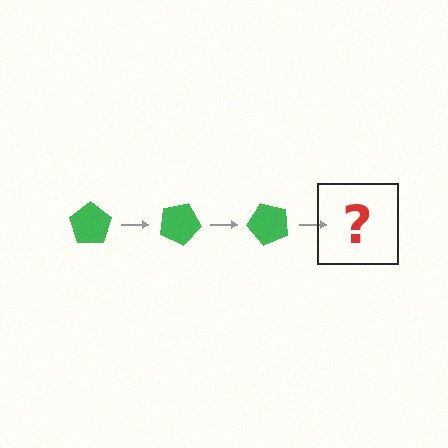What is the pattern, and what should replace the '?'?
The pattern is that the pentagon rotates 25 degrees each step. The '?' should be a green pentagon rotated 75 degrees.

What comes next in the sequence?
The next element should be a green pentagon rotated 75 degrees.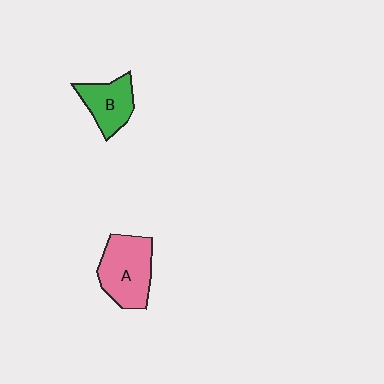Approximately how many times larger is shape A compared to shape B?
Approximately 1.5 times.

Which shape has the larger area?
Shape A (pink).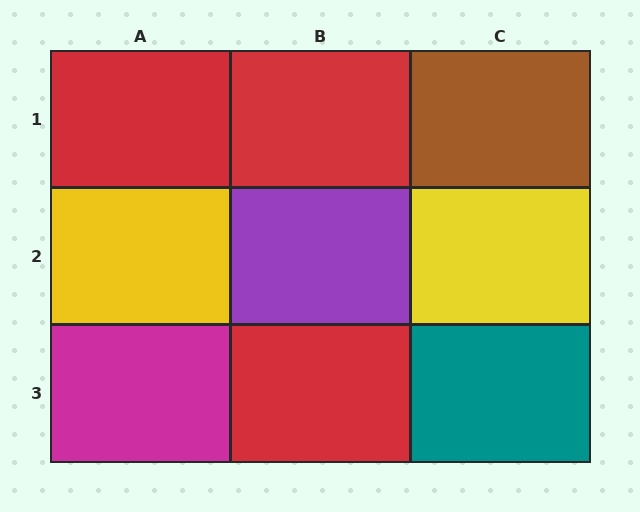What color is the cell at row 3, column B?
Red.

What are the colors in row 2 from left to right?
Yellow, purple, yellow.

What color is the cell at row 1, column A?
Red.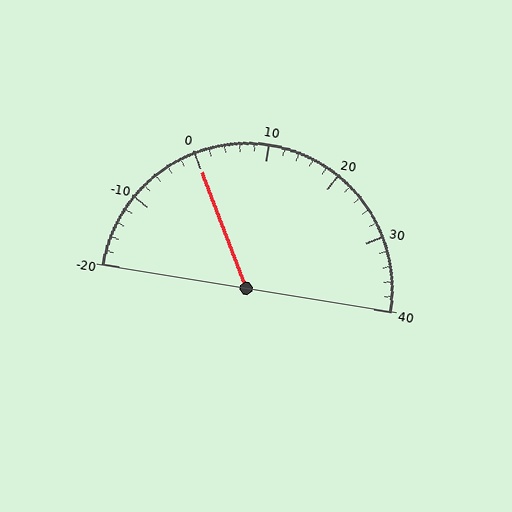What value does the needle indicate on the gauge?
The needle indicates approximately 0.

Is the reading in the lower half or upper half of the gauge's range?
The reading is in the lower half of the range (-20 to 40).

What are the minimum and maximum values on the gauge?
The gauge ranges from -20 to 40.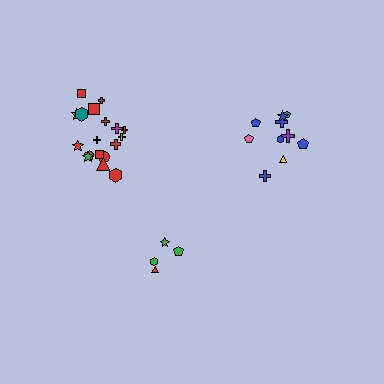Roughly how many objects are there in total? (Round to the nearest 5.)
Roughly 30 objects in total.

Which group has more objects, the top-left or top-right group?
The top-left group.